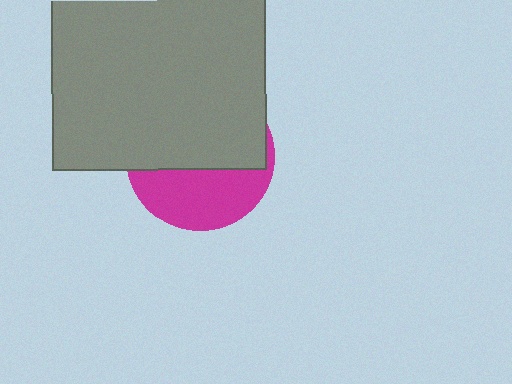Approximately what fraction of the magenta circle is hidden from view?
Roughly 60% of the magenta circle is hidden behind the gray square.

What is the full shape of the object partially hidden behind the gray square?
The partially hidden object is a magenta circle.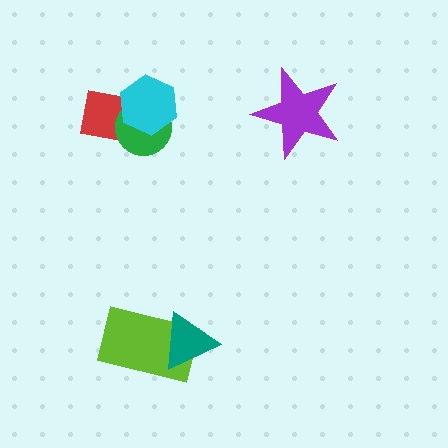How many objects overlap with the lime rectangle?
1 object overlaps with the lime rectangle.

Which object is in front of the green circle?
The cyan hexagon is in front of the green circle.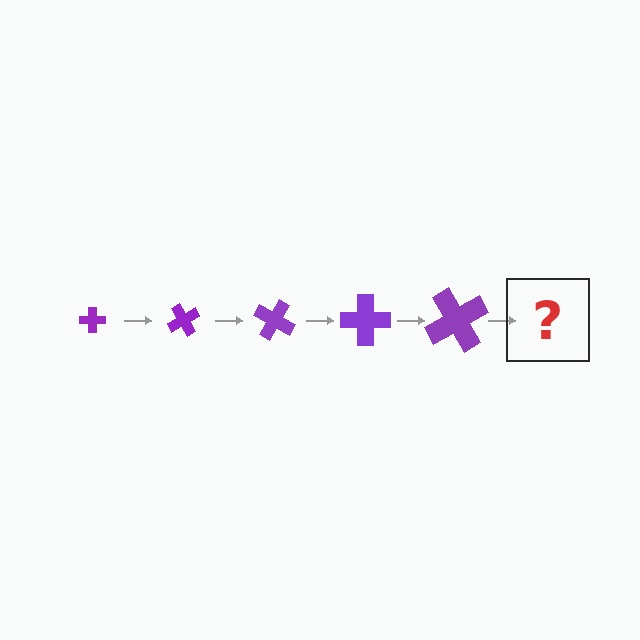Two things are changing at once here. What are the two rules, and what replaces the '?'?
The two rules are that the cross grows larger each step and it rotates 60 degrees each step. The '?' should be a cross, larger than the previous one and rotated 300 degrees from the start.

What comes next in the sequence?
The next element should be a cross, larger than the previous one and rotated 300 degrees from the start.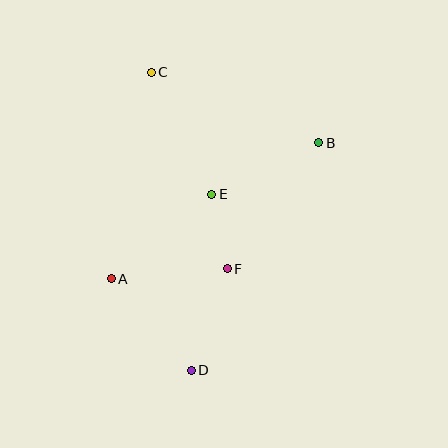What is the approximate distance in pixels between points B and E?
The distance between B and E is approximately 119 pixels.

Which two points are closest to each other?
Points E and F are closest to each other.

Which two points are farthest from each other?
Points C and D are farthest from each other.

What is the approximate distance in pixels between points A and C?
The distance between A and C is approximately 210 pixels.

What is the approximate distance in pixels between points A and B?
The distance between A and B is approximately 248 pixels.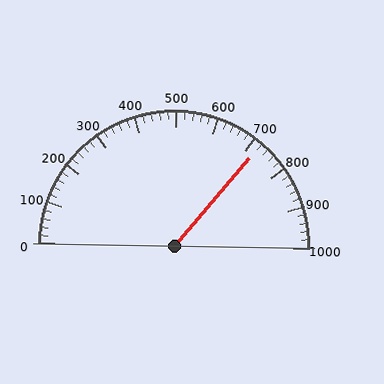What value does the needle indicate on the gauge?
The needle indicates approximately 720.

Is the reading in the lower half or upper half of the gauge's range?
The reading is in the upper half of the range (0 to 1000).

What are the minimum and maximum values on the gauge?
The gauge ranges from 0 to 1000.